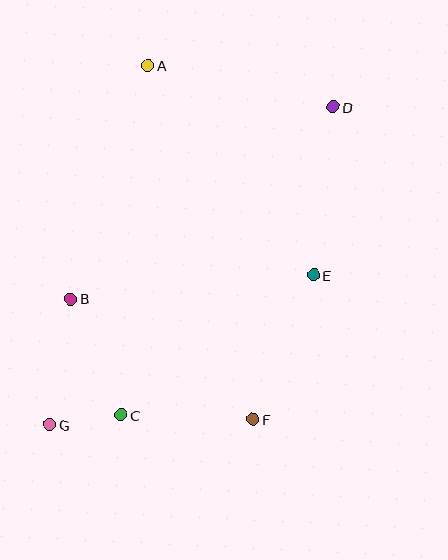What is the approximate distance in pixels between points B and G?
The distance between B and G is approximately 128 pixels.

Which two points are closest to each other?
Points C and G are closest to each other.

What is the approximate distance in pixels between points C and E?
The distance between C and E is approximately 238 pixels.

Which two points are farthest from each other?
Points D and G are farthest from each other.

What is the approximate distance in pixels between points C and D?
The distance between C and D is approximately 374 pixels.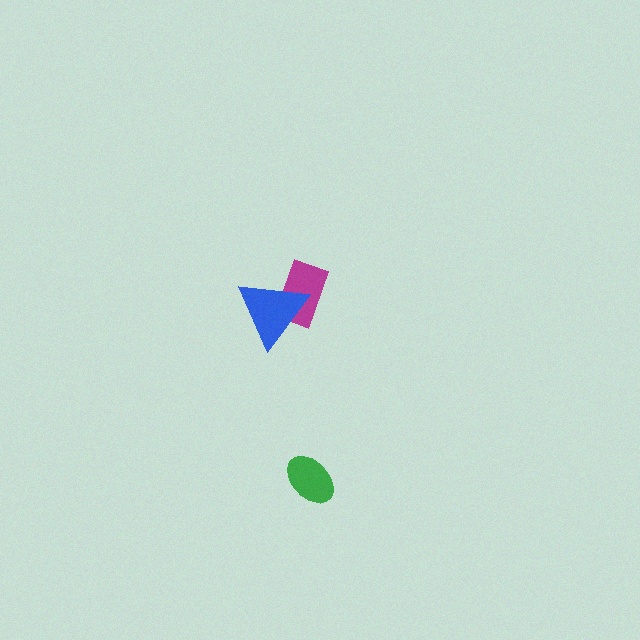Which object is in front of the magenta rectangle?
The blue triangle is in front of the magenta rectangle.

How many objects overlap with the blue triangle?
1 object overlaps with the blue triangle.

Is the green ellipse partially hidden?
No, no other shape covers it.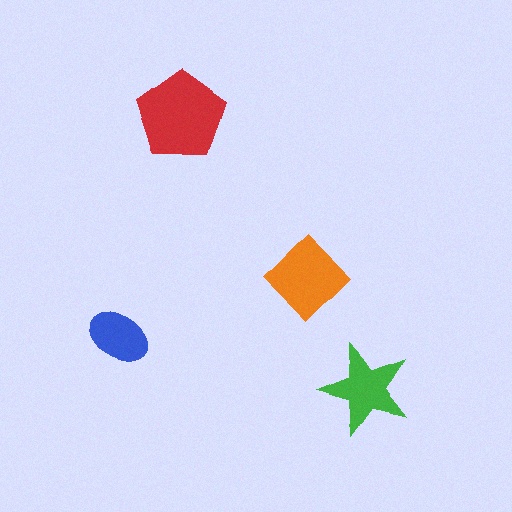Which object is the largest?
The red pentagon.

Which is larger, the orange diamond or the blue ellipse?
The orange diamond.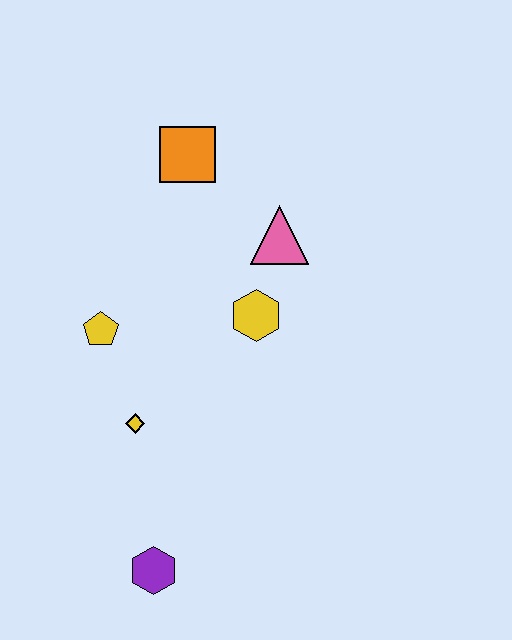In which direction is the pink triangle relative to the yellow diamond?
The pink triangle is above the yellow diamond.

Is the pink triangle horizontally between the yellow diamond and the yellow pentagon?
No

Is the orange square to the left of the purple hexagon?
No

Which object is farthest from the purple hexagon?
The orange square is farthest from the purple hexagon.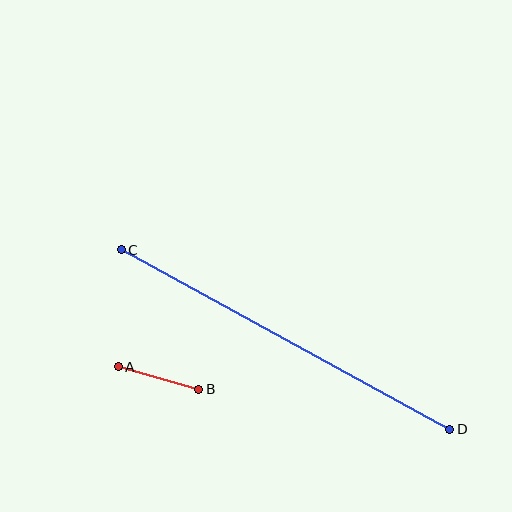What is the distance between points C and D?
The distance is approximately 374 pixels.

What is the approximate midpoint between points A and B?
The midpoint is at approximately (159, 378) pixels.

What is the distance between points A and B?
The distance is approximately 83 pixels.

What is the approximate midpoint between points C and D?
The midpoint is at approximately (286, 340) pixels.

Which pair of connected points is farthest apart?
Points C and D are farthest apart.